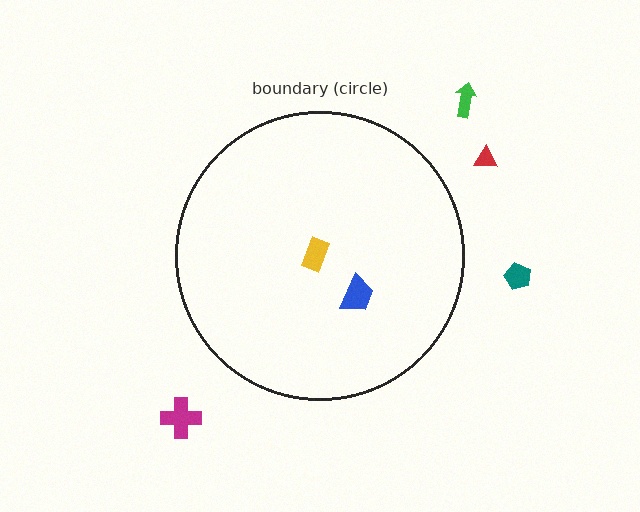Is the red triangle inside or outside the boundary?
Outside.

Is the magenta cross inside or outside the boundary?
Outside.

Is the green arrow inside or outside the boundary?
Outside.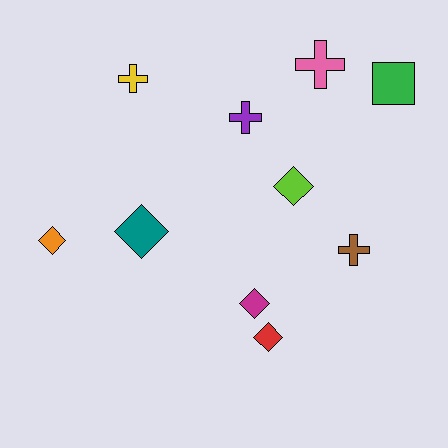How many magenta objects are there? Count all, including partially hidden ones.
There is 1 magenta object.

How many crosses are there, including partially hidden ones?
There are 4 crosses.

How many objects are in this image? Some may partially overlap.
There are 10 objects.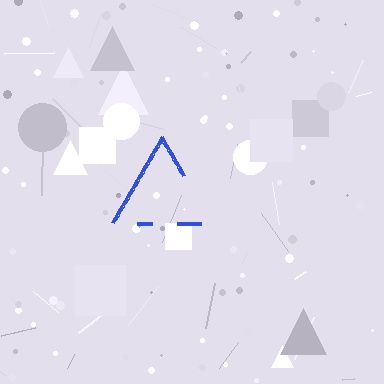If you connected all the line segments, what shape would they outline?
They would outline a triangle.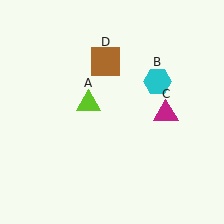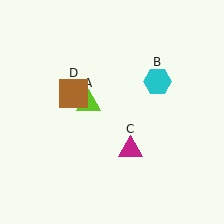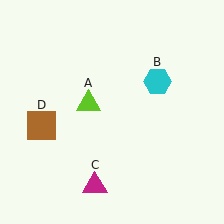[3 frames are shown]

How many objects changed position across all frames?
2 objects changed position: magenta triangle (object C), brown square (object D).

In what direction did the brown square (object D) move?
The brown square (object D) moved down and to the left.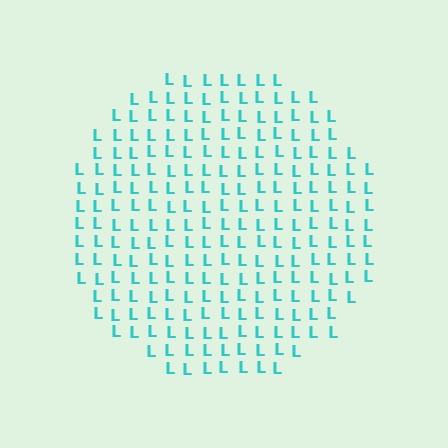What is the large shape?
The large shape is a circle.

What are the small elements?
The small elements are letter L's.